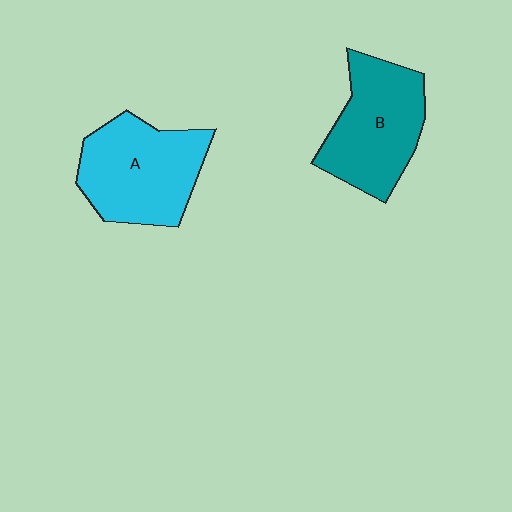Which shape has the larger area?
Shape A (cyan).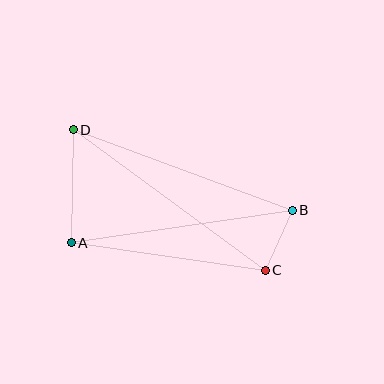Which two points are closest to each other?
Points B and C are closest to each other.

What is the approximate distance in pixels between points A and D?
The distance between A and D is approximately 113 pixels.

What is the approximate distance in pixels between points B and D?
The distance between B and D is approximately 234 pixels.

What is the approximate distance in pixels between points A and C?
The distance between A and C is approximately 196 pixels.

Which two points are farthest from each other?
Points C and D are farthest from each other.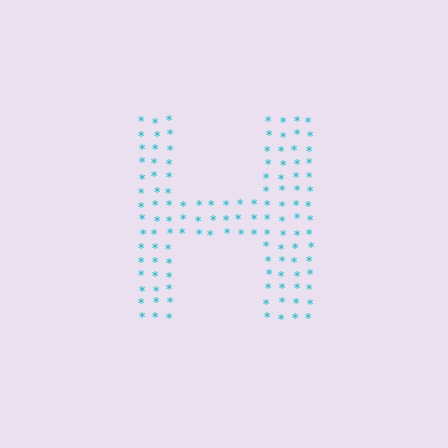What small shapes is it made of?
It is made of small asterisks.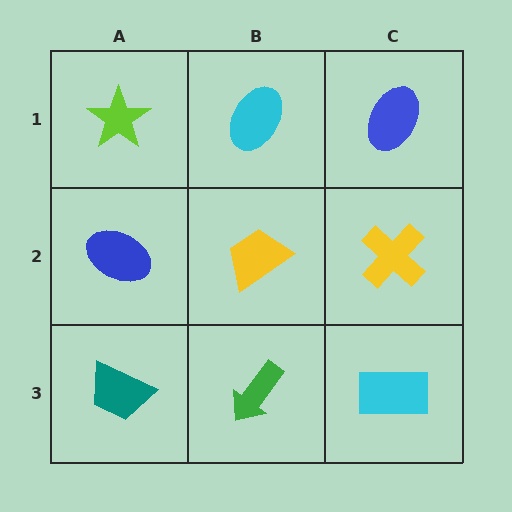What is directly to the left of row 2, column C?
A yellow trapezoid.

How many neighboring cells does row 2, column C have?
3.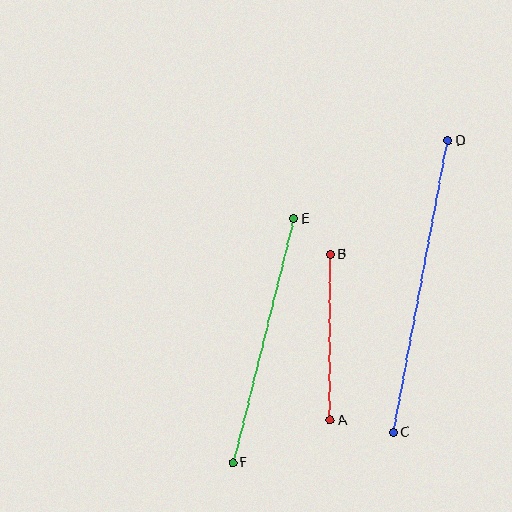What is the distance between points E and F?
The distance is approximately 252 pixels.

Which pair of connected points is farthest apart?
Points C and D are farthest apart.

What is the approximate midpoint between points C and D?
The midpoint is at approximately (421, 287) pixels.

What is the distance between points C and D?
The distance is approximately 297 pixels.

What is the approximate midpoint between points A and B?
The midpoint is at approximately (330, 337) pixels.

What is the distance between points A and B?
The distance is approximately 166 pixels.